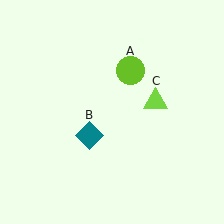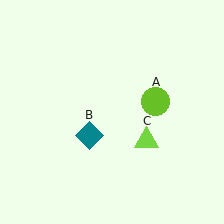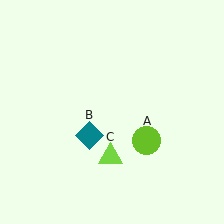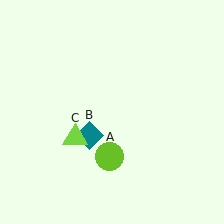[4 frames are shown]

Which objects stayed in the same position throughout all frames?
Teal diamond (object B) remained stationary.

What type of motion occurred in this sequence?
The lime circle (object A), lime triangle (object C) rotated clockwise around the center of the scene.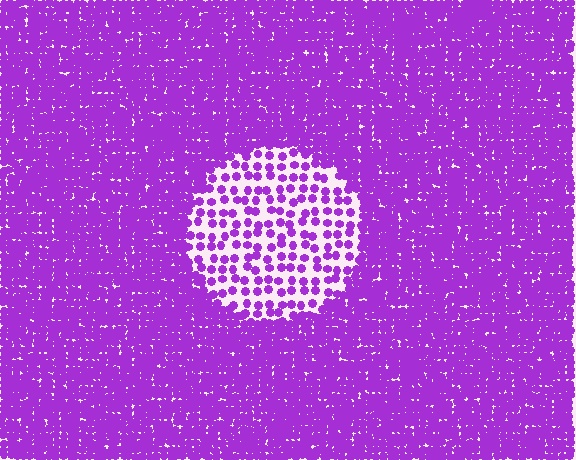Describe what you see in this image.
The image contains small purple elements arranged at two different densities. A circle-shaped region is visible where the elements are less densely packed than the surrounding area.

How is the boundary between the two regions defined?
The boundary is defined by a change in element density (approximately 3.0x ratio). All elements are the same color, size, and shape.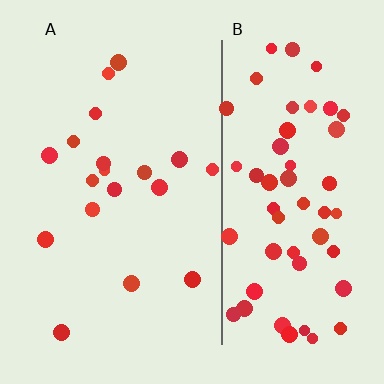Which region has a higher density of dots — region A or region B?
B (the right).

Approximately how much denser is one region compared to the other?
Approximately 3.3× — region B over region A.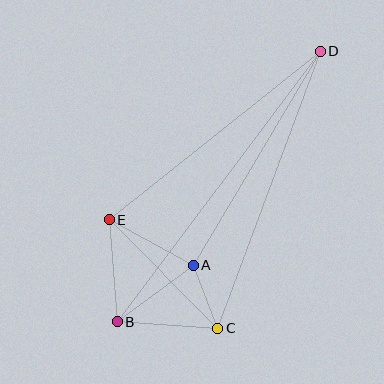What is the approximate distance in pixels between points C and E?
The distance between C and E is approximately 154 pixels.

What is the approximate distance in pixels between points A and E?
The distance between A and E is approximately 95 pixels.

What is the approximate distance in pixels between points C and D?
The distance between C and D is approximately 295 pixels.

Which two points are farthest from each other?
Points B and D are farthest from each other.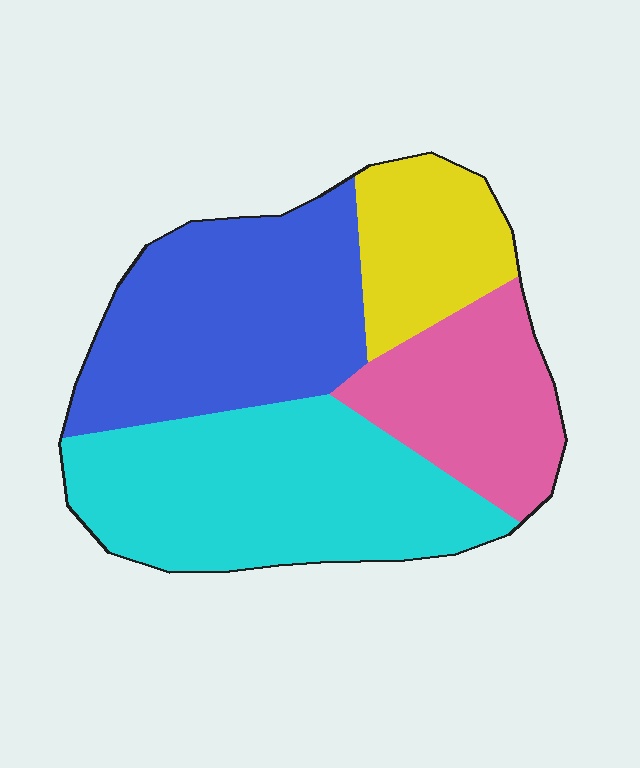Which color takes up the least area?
Yellow, at roughly 15%.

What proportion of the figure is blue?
Blue takes up about one third (1/3) of the figure.